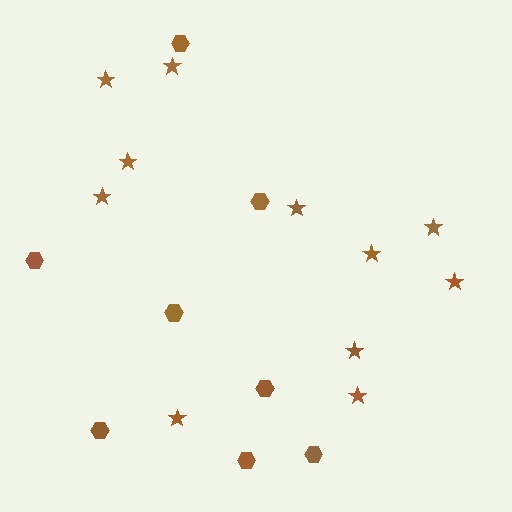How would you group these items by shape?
There are 2 groups: one group of stars (11) and one group of hexagons (8).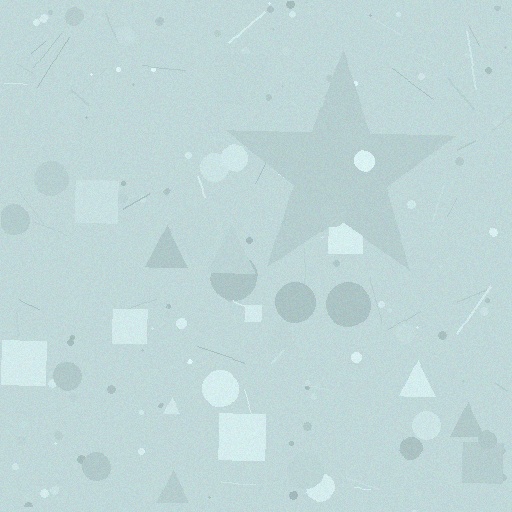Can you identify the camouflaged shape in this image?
The camouflaged shape is a star.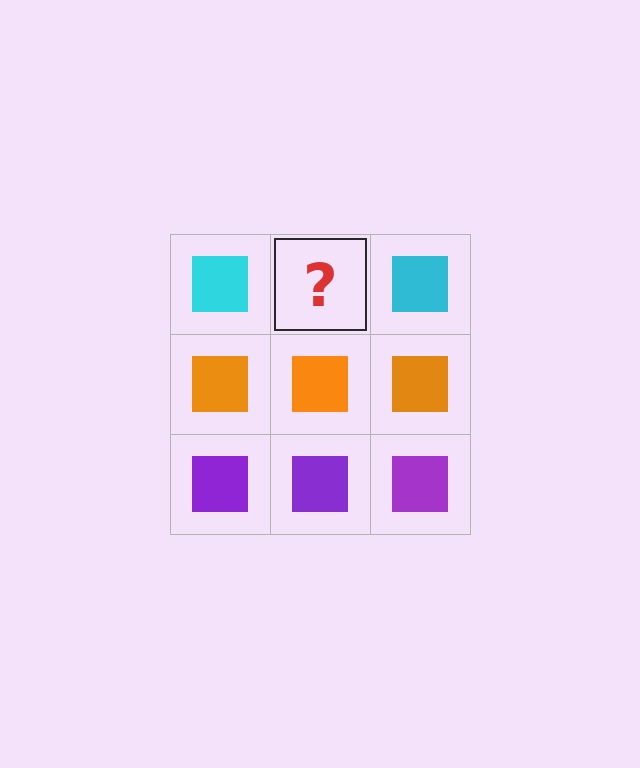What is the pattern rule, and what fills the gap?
The rule is that each row has a consistent color. The gap should be filled with a cyan square.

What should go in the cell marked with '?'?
The missing cell should contain a cyan square.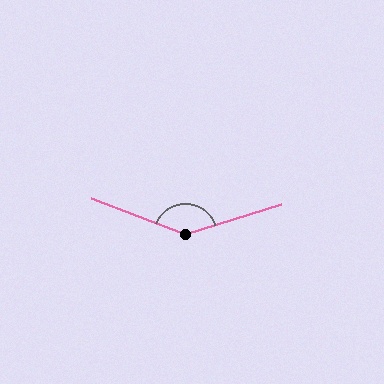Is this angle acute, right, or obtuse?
It is obtuse.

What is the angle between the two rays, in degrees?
Approximately 141 degrees.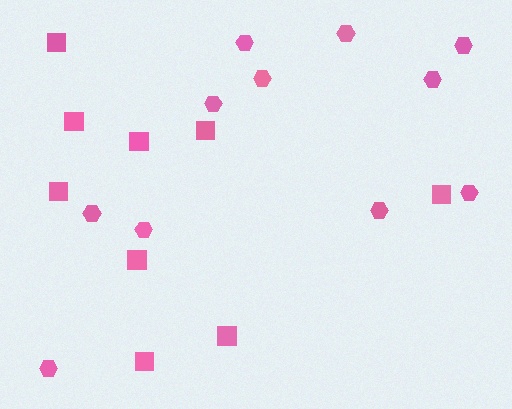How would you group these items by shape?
There are 2 groups: one group of squares (9) and one group of hexagons (11).